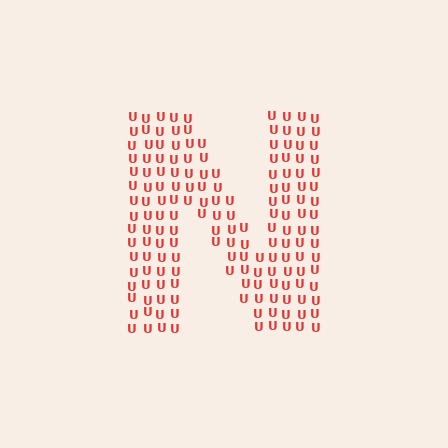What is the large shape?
The large shape is the letter N.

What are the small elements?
The small elements are letter U's.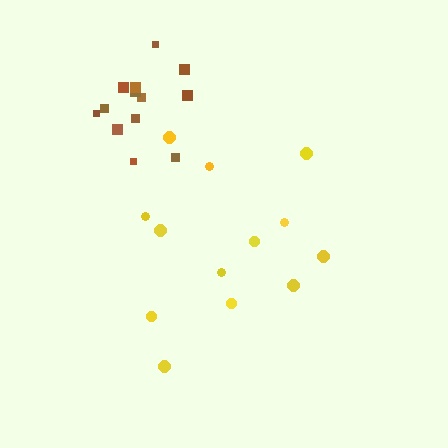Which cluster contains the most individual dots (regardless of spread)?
Brown (13).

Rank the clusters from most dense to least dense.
brown, yellow.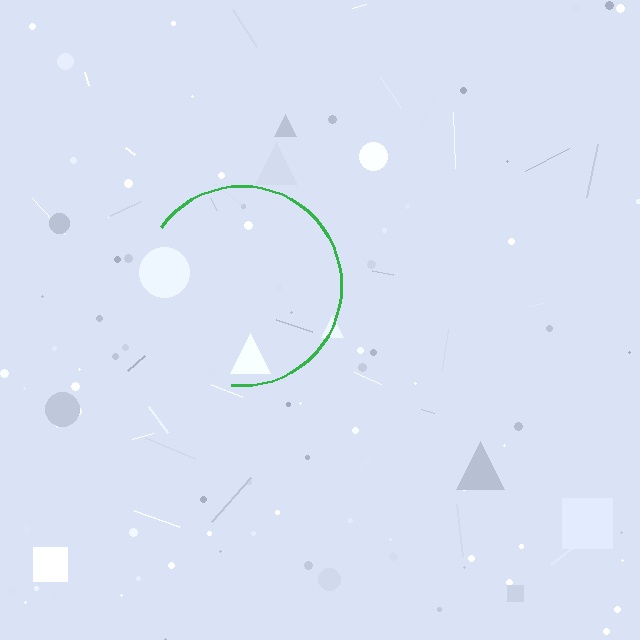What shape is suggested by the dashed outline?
The dashed outline suggests a circle.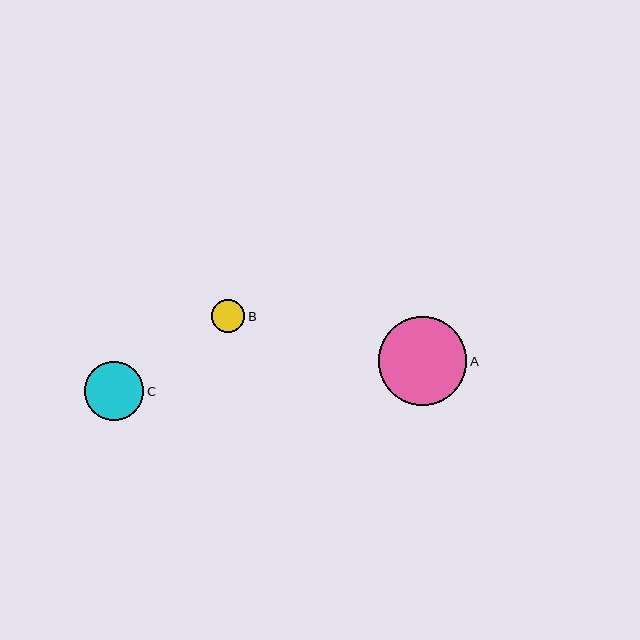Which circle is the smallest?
Circle B is the smallest with a size of approximately 33 pixels.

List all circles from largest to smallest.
From largest to smallest: A, C, B.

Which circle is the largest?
Circle A is the largest with a size of approximately 89 pixels.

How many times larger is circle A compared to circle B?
Circle A is approximately 2.7 times the size of circle B.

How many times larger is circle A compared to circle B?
Circle A is approximately 2.7 times the size of circle B.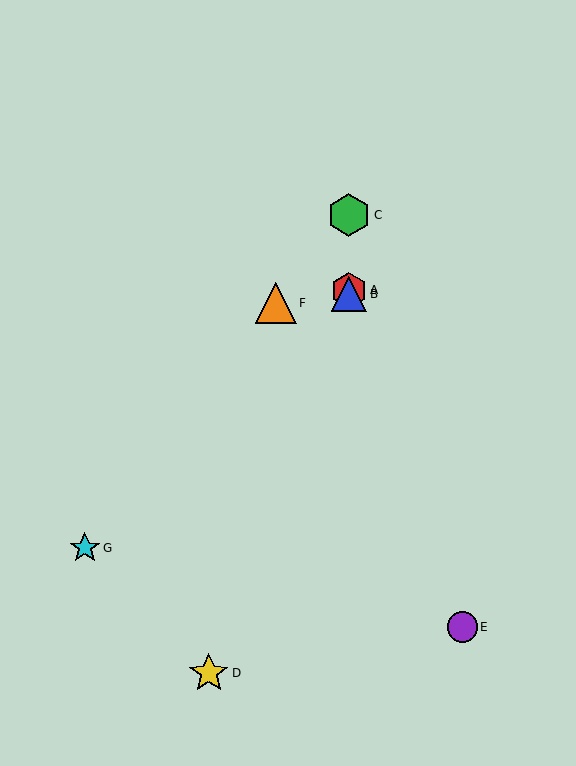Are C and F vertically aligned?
No, C is at x≈349 and F is at x≈276.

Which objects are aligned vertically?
Objects A, B, C are aligned vertically.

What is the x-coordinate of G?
Object G is at x≈85.